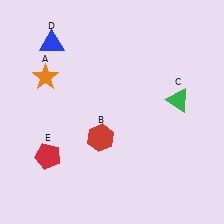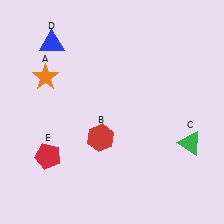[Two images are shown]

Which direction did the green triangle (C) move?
The green triangle (C) moved down.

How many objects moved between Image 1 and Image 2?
1 object moved between the two images.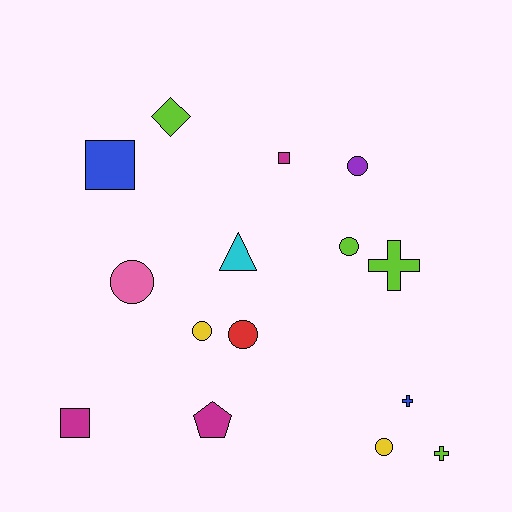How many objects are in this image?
There are 15 objects.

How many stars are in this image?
There are no stars.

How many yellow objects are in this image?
There are 2 yellow objects.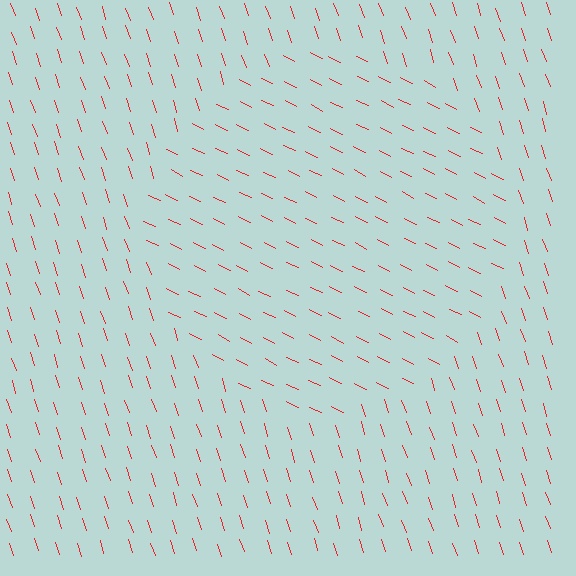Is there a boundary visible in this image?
Yes, there is a texture boundary formed by a change in line orientation.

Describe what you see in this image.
The image is filled with small red line segments. A circle region in the image has lines oriented differently from the surrounding lines, creating a visible texture boundary.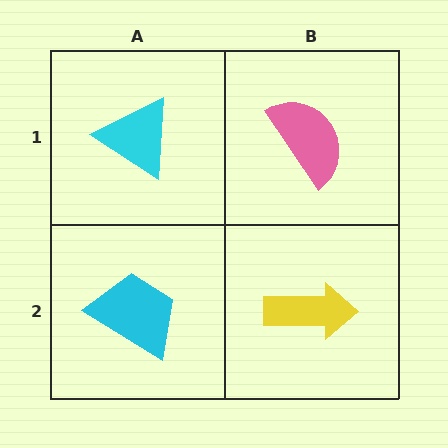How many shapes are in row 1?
2 shapes.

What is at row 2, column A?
A cyan trapezoid.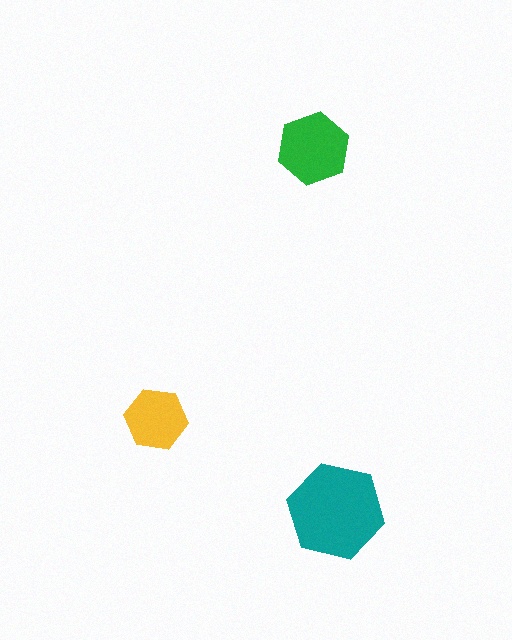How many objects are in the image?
There are 3 objects in the image.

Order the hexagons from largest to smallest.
the teal one, the green one, the yellow one.